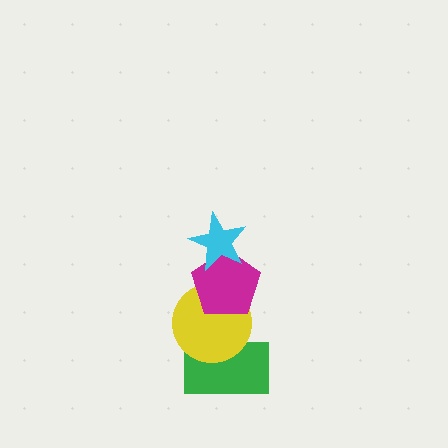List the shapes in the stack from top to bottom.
From top to bottom: the cyan star, the magenta pentagon, the yellow circle, the green rectangle.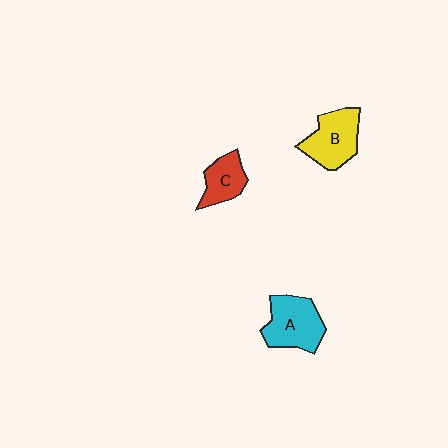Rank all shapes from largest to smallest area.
From largest to smallest: A (cyan), B (yellow), C (red).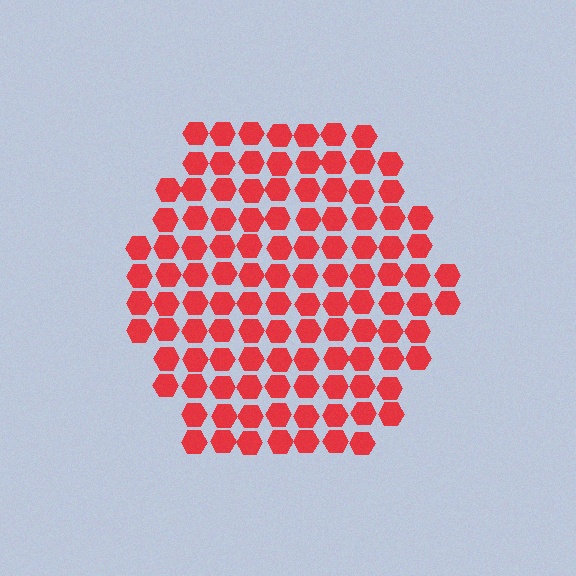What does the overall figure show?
The overall figure shows a hexagon.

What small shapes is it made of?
It is made of small hexagons.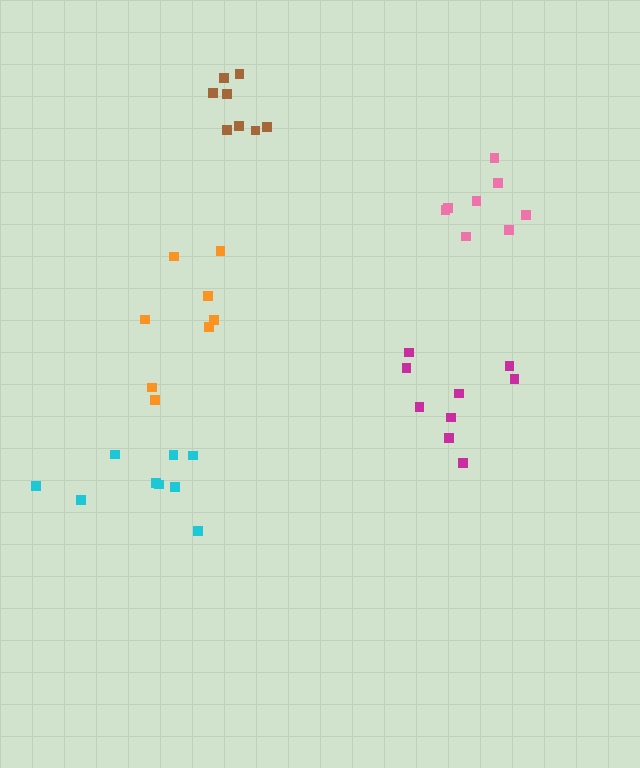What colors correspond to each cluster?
The clusters are colored: magenta, orange, brown, pink, cyan.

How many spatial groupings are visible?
There are 5 spatial groupings.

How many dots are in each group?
Group 1: 9 dots, Group 2: 8 dots, Group 3: 8 dots, Group 4: 8 dots, Group 5: 9 dots (42 total).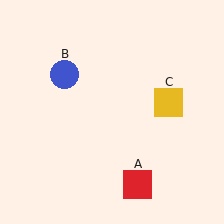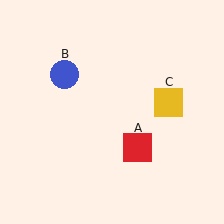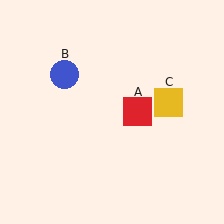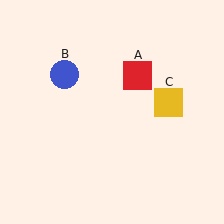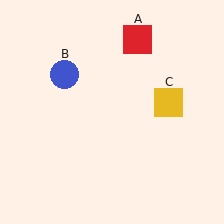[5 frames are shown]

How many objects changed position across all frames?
1 object changed position: red square (object A).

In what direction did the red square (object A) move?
The red square (object A) moved up.